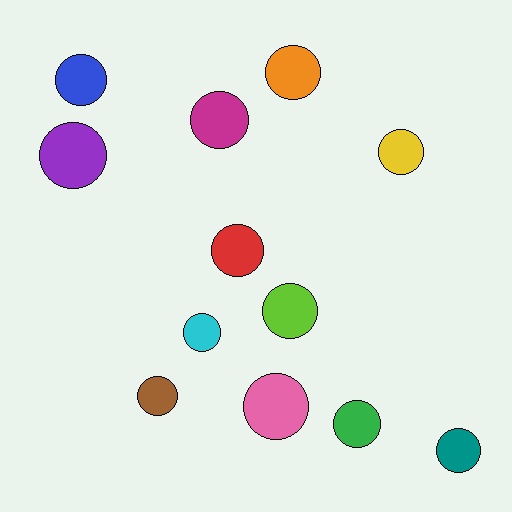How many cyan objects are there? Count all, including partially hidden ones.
There is 1 cyan object.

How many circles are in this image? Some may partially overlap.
There are 12 circles.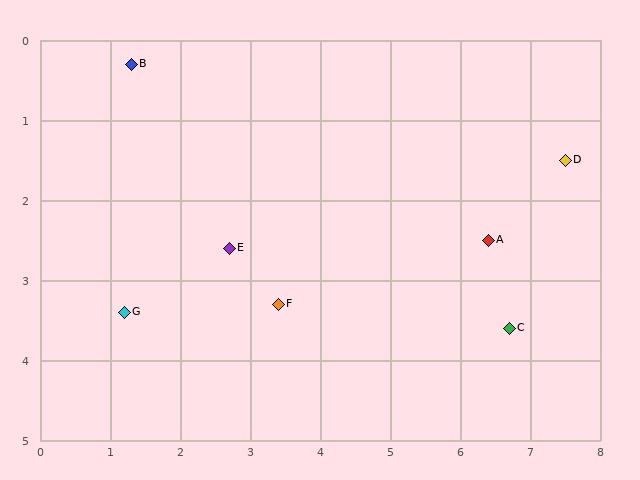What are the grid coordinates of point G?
Point G is at approximately (1.2, 3.4).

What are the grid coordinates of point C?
Point C is at approximately (6.7, 3.6).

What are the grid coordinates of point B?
Point B is at approximately (1.3, 0.3).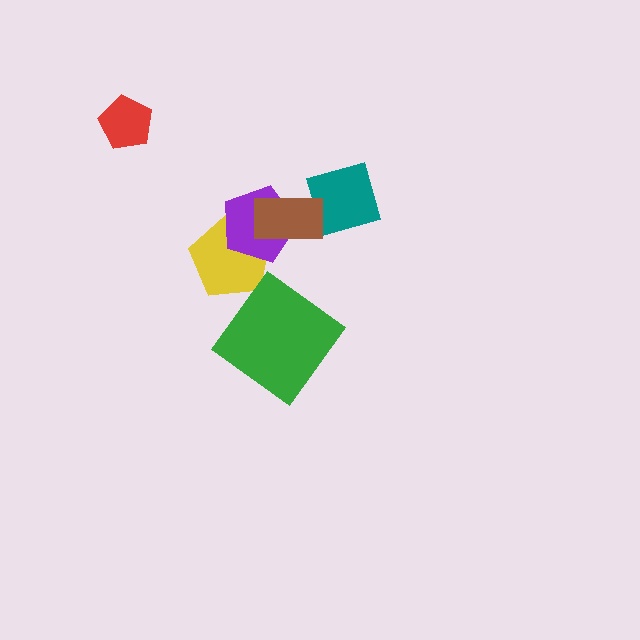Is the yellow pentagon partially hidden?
Yes, it is partially covered by another shape.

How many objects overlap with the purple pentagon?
2 objects overlap with the purple pentagon.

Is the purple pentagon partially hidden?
Yes, it is partially covered by another shape.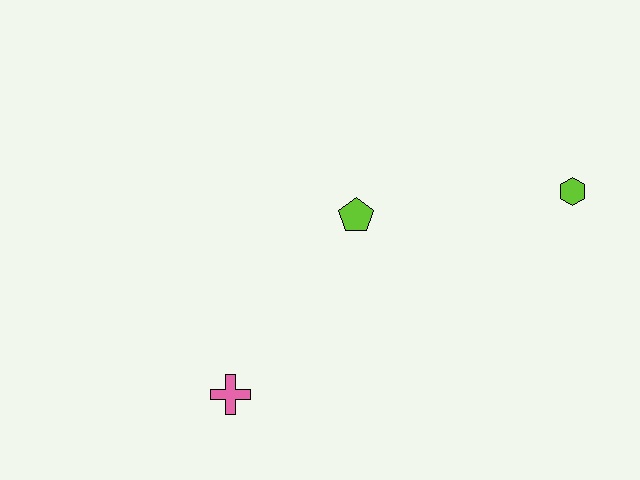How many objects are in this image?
There are 3 objects.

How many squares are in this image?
There are no squares.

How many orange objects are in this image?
There are no orange objects.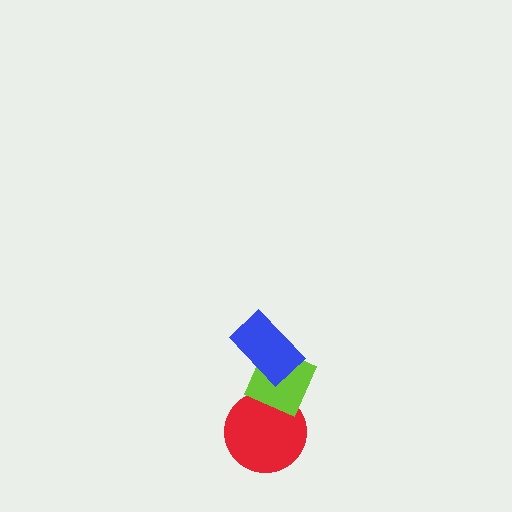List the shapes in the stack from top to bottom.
From top to bottom: the blue rectangle, the lime diamond, the red circle.